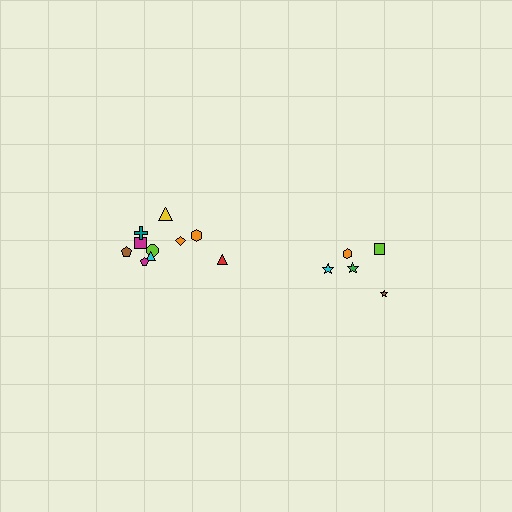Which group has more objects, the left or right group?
The left group.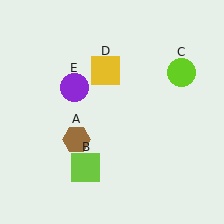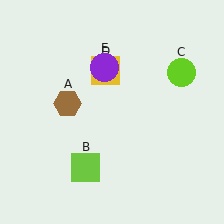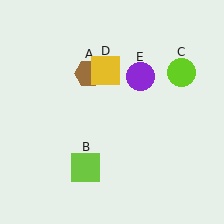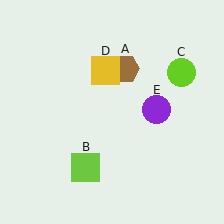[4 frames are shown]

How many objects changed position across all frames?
2 objects changed position: brown hexagon (object A), purple circle (object E).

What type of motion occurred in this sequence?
The brown hexagon (object A), purple circle (object E) rotated clockwise around the center of the scene.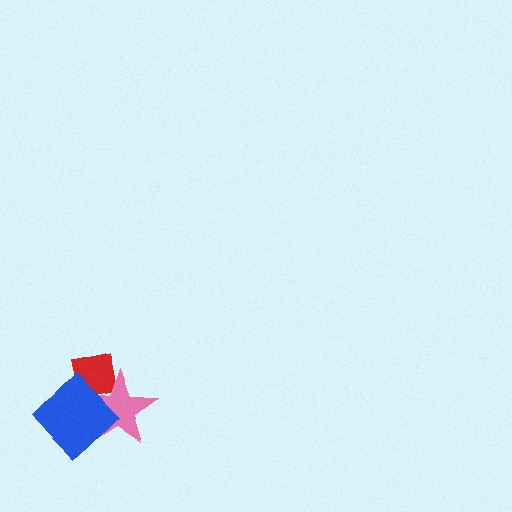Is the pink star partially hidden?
Yes, it is partially covered by another shape.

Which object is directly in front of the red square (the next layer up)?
The pink star is directly in front of the red square.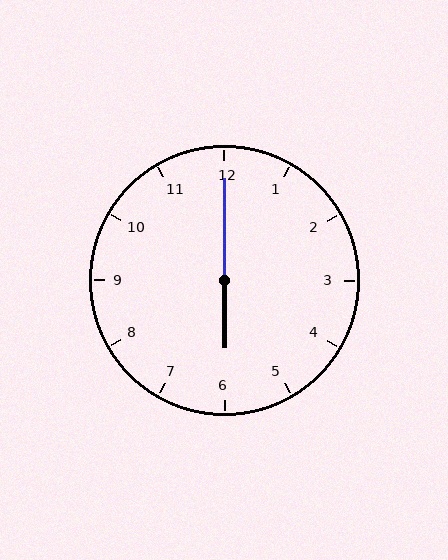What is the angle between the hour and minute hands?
Approximately 180 degrees.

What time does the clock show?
6:00.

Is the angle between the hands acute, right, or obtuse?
It is obtuse.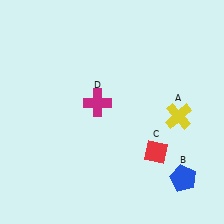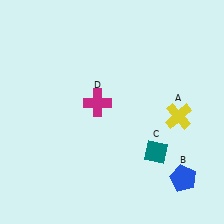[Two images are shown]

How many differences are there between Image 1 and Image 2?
There is 1 difference between the two images.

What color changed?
The diamond (C) changed from red in Image 1 to teal in Image 2.